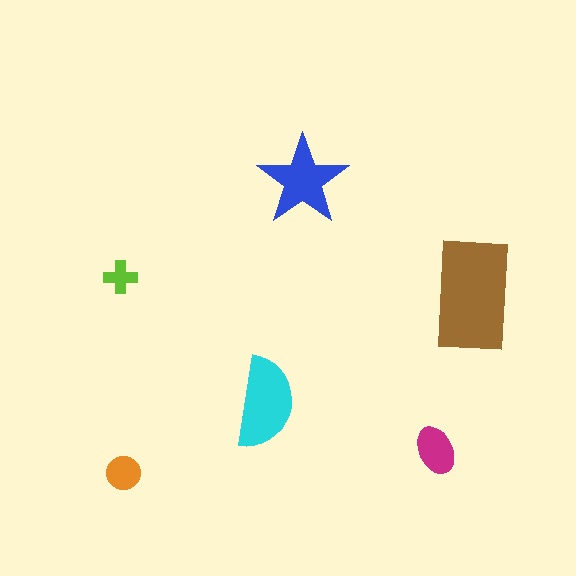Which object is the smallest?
The lime cross.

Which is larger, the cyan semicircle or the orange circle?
The cyan semicircle.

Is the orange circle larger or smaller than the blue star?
Smaller.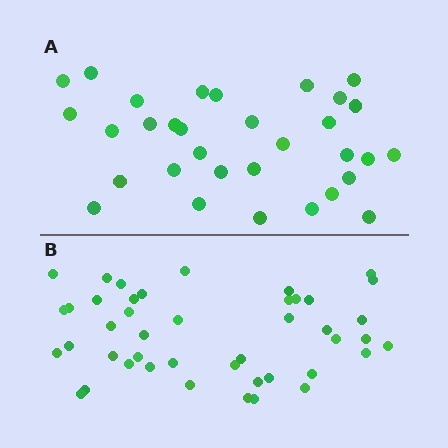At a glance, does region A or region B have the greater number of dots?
Region B (the bottom region) has more dots.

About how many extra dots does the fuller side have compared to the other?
Region B has roughly 12 or so more dots than region A.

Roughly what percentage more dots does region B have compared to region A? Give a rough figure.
About 40% more.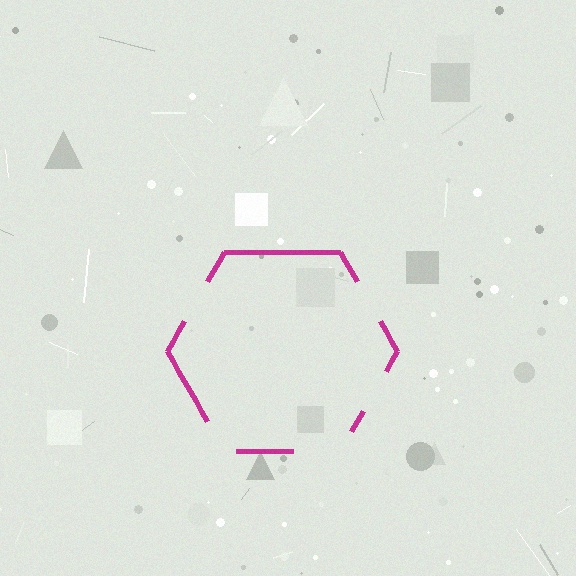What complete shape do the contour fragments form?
The contour fragments form a hexagon.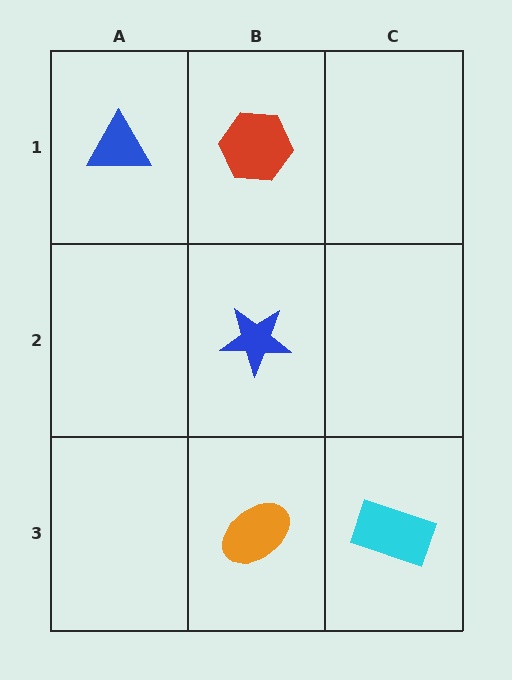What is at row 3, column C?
A cyan rectangle.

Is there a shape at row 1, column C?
No, that cell is empty.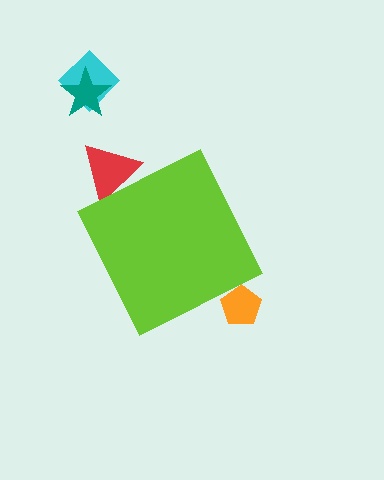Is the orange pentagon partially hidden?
Yes, the orange pentagon is partially hidden behind the lime diamond.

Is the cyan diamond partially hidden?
No, the cyan diamond is fully visible.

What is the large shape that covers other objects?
A lime diamond.